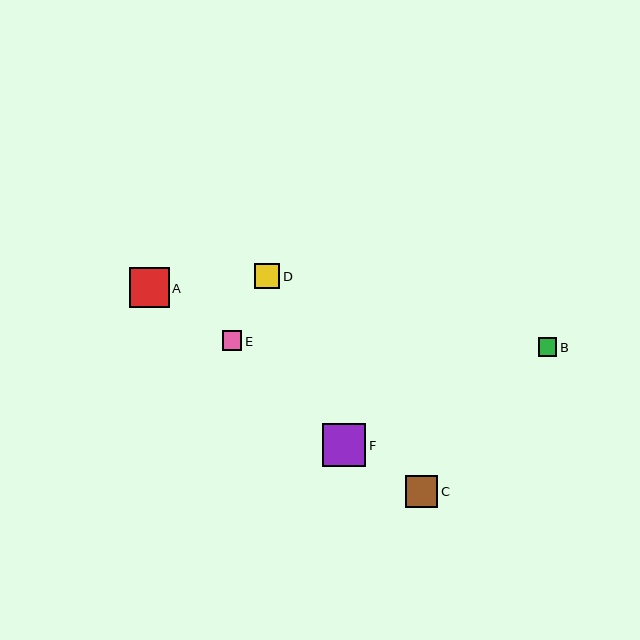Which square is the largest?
Square F is the largest with a size of approximately 43 pixels.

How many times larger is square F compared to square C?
Square F is approximately 1.3 times the size of square C.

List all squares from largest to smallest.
From largest to smallest: F, A, C, D, E, B.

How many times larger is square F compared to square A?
Square F is approximately 1.1 times the size of square A.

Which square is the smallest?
Square B is the smallest with a size of approximately 19 pixels.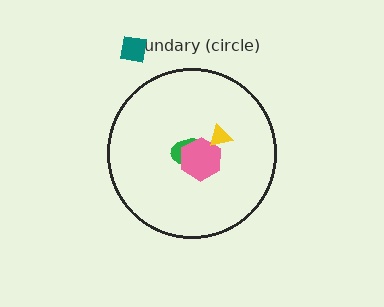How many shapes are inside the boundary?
3 inside, 1 outside.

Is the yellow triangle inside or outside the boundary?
Inside.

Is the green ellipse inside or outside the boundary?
Inside.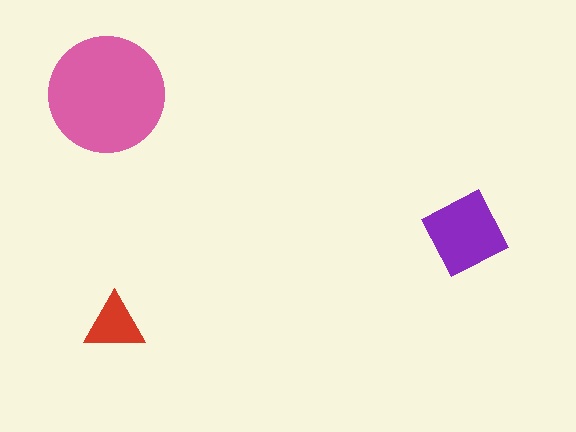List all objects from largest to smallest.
The pink circle, the purple diamond, the red triangle.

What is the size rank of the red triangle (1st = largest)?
3rd.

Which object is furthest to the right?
The purple diamond is rightmost.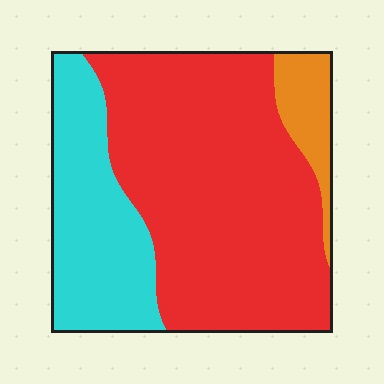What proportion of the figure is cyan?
Cyan covers around 25% of the figure.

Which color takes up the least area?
Orange, at roughly 10%.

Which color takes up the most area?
Red, at roughly 65%.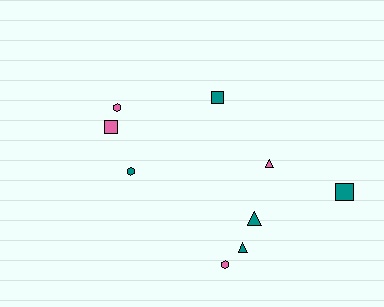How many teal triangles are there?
There are 2 teal triangles.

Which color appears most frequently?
Teal, with 5 objects.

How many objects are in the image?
There are 9 objects.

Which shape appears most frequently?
Triangle, with 3 objects.